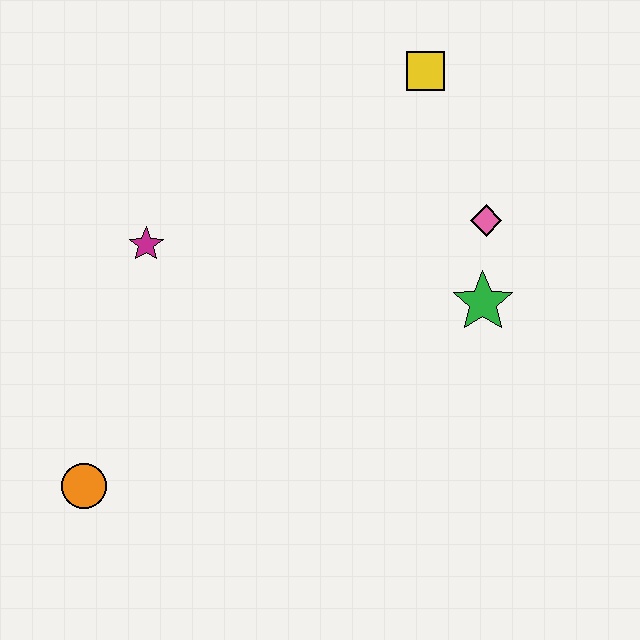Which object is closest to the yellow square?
The pink diamond is closest to the yellow square.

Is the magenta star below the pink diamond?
Yes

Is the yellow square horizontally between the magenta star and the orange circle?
No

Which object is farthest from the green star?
The orange circle is farthest from the green star.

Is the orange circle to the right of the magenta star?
No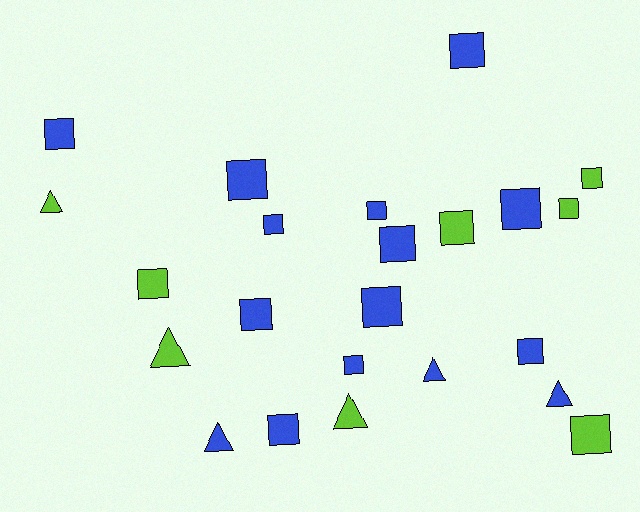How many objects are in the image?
There are 23 objects.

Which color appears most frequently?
Blue, with 15 objects.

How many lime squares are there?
There are 5 lime squares.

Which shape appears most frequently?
Square, with 17 objects.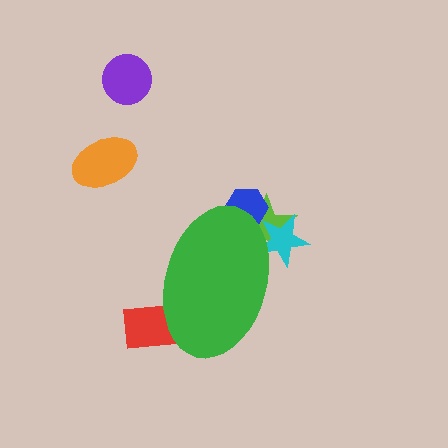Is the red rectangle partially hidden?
Yes, the red rectangle is partially hidden behind the green ellipse.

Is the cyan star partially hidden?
Yes, the cyan star is partially hidden behind the green ellipse.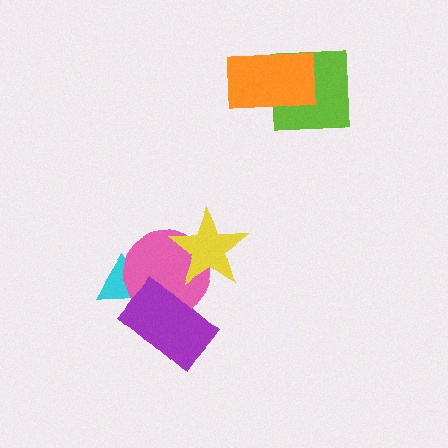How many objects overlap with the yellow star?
1 object overlaps with the yellow star.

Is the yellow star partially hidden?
No, no other shape covers it.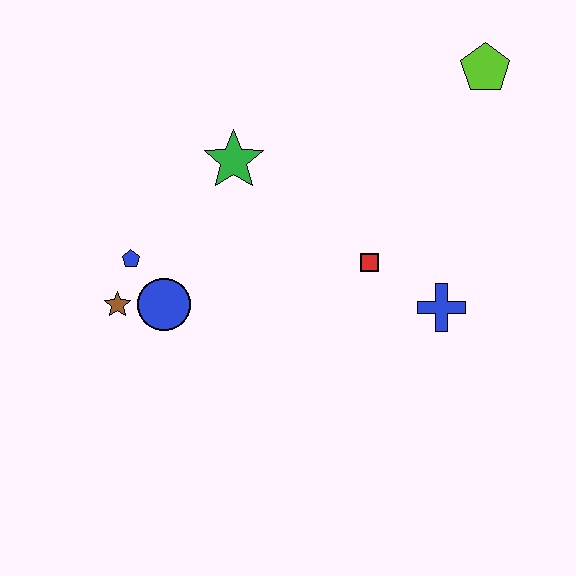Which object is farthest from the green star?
The lime pentagon is farthest from the green star.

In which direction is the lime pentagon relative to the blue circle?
The lime pentagon is to the right of the blue circle.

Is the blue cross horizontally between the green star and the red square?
No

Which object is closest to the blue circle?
The brown star is closest to the blue circle.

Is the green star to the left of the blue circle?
No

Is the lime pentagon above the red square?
Yes